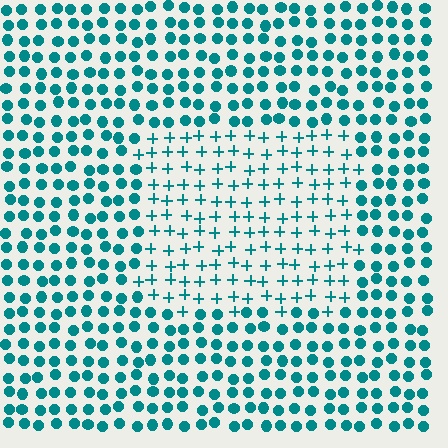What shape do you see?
I see a rectangle.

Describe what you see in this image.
The image is filled with small teal elements arranged in a uniform grid. A rectangle-shaped region contains plus signs, while the surrounding area contains circles. The boundary is defined purely by the change in element shape.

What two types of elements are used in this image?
The image uses plus signs inside the rectangle region and circles outside it.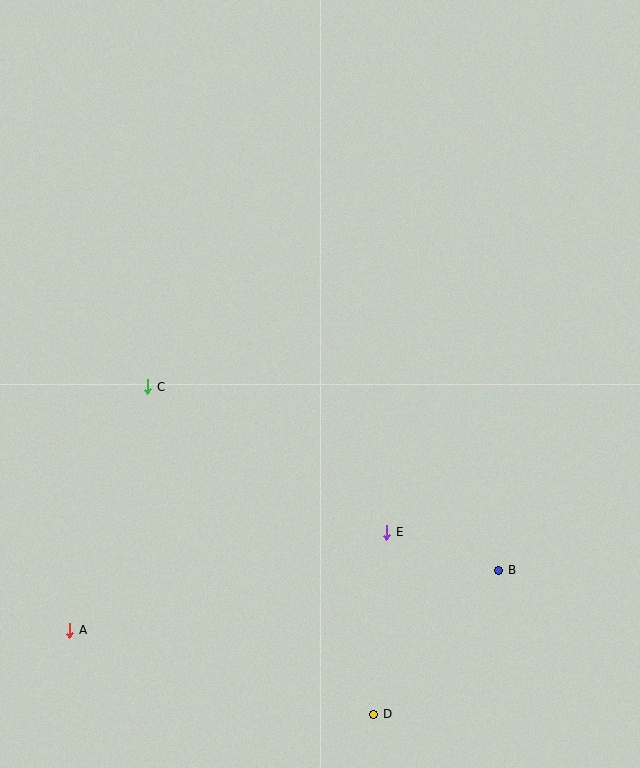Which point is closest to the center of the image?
Point E at (387, 532) is closest to the center.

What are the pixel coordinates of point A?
Point A is at (70, 630).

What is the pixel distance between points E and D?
The distance between E and D is 183 pixels.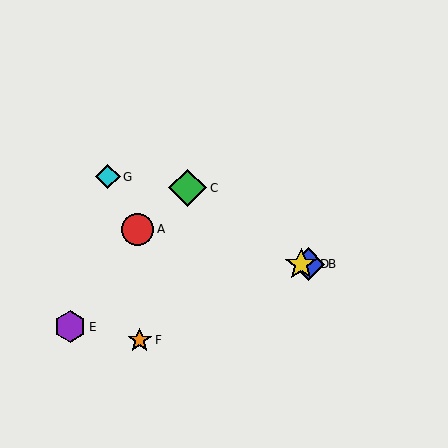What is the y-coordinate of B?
Object B is at y≈264.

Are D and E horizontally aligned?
No, D is at y≈264 and E is at y≈327.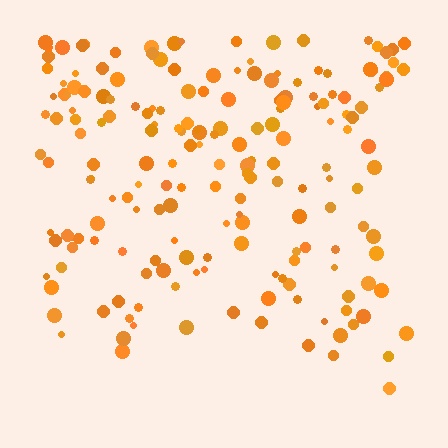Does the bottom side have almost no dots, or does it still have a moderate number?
Still a moderate number, just noticeably fewer than the top.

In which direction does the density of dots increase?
From bottom to top, with the top side densest.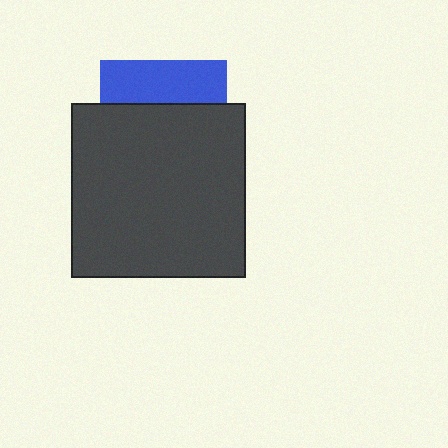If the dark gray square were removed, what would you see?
You would see the complete blue square.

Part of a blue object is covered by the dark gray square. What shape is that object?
It is a square.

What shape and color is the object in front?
The object in front is a dark gray square.